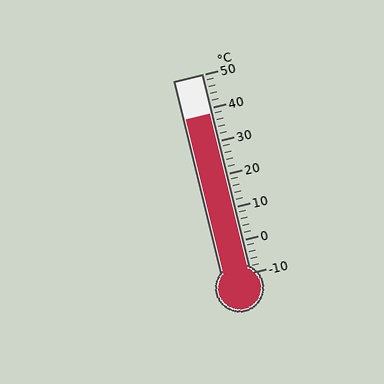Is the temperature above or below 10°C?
The temperature is above 10°C.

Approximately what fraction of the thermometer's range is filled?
The thermometer is filled to approximately 80% of its range.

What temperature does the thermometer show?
The thermometer shows approximately 38°C.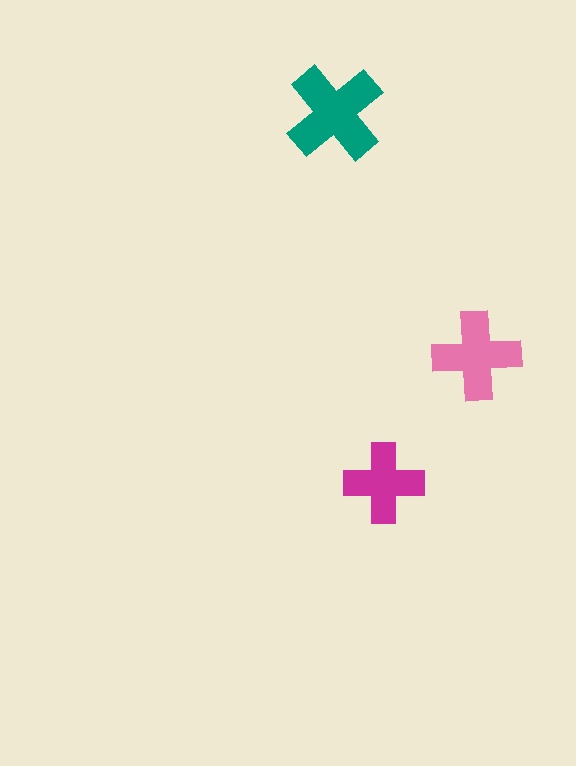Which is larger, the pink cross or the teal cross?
The teal one.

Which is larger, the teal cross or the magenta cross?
The teal one.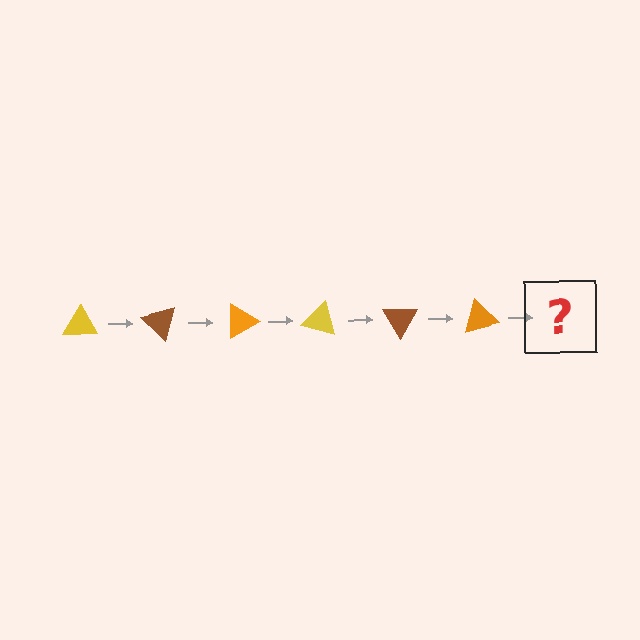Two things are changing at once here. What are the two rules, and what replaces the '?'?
The two rules are that it rotates 45 degrees each step and the color cycles through yellow, brown, and orange. The '?' should be a yellow triangle, rotated 270 degrees from the start.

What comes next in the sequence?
The next element should be a yellow triangle, rotated 270 degrees from the start.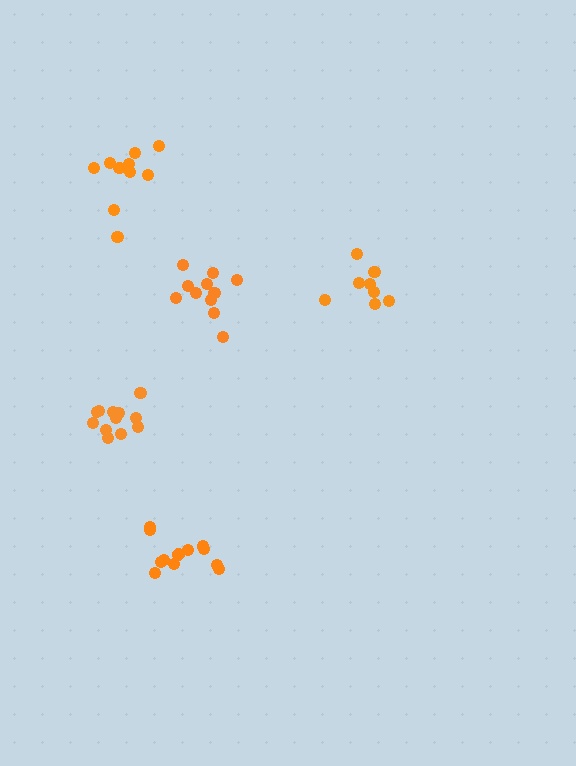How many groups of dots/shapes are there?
There are 5 groups.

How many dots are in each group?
Group 1: 8 dots, Group 2: 13 dots, Group 3: 11 dots, Group 4: 10 dots, Group 5: 12 dots (54 total).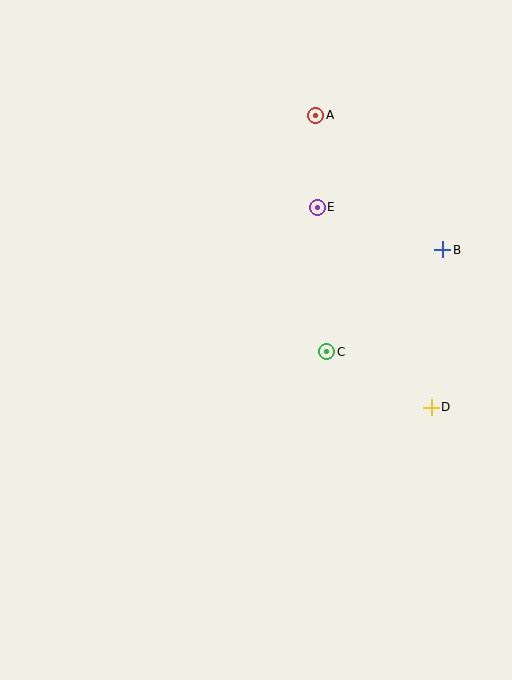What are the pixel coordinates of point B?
Point B is at (443, 250).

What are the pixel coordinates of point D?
Point D is at (431, 407).